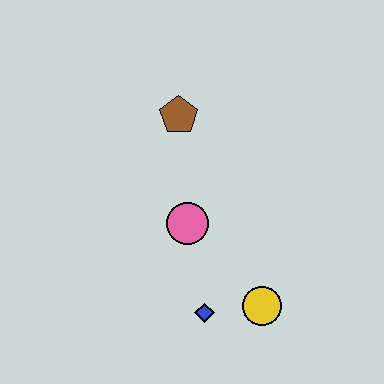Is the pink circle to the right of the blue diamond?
No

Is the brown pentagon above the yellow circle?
Yes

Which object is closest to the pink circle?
The blue diamond is closest to the pink circle.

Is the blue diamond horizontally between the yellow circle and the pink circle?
Yes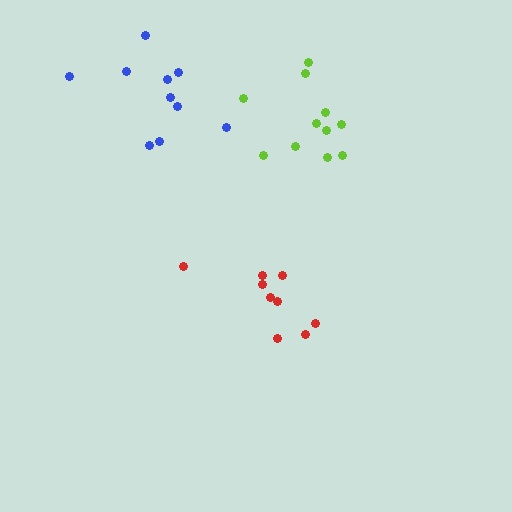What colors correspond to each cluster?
The clusters are colored: lime, blue, red.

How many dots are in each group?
Group 1: 11 dots, Group 2: 10 dots, Group 3: 9 dots (30 total).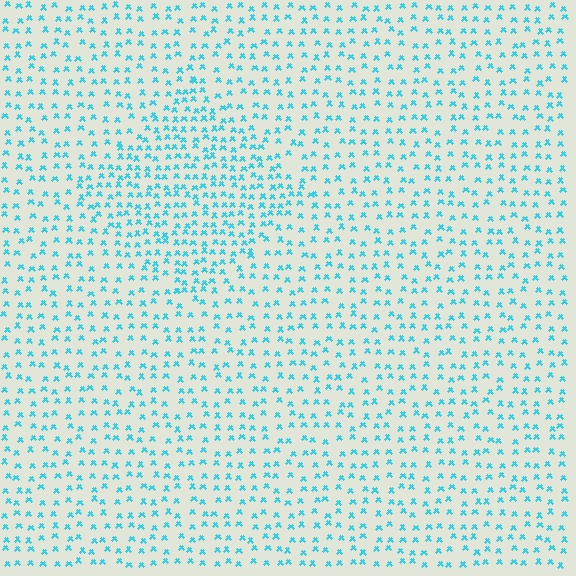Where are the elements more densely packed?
The elements are more densely packed inside the diamond boundary.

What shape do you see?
I see a diamond.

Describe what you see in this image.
The image contains small cyan elements arranged at two different densities. A diamond-shaped region is visible where the elements are more densely packed than the surrounding area.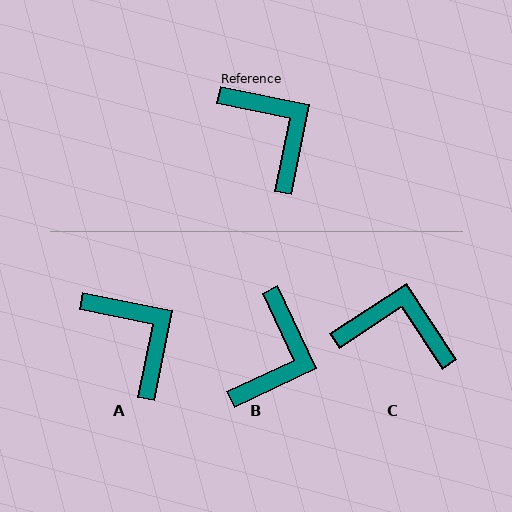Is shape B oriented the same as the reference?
No, it is off by about 53 degrees.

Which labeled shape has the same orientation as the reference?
A.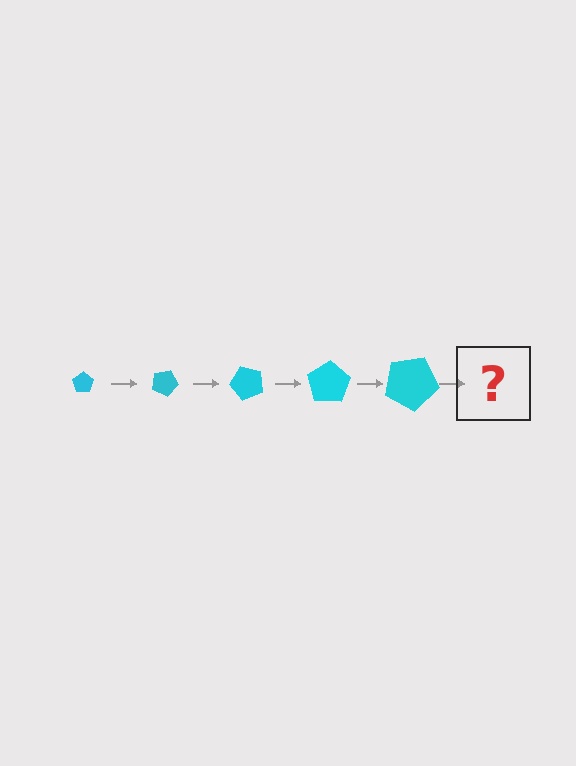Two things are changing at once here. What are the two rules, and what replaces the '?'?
The two rules are that the pentagon grows larger each step and it rotates 25 degrees each step. The '?' should be a pentagon, larger than the previous one and rotated 125 degrees from the start.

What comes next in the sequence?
The next element should be a pentagon, larger than the previous one and rotated 125 degrees from the start.